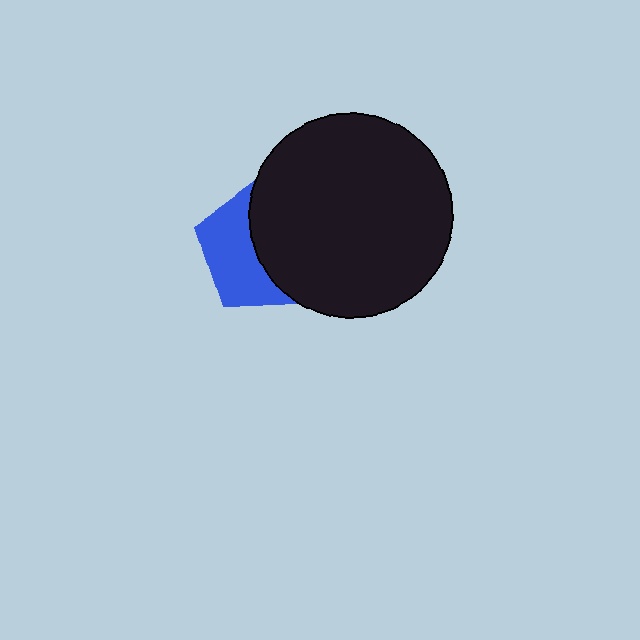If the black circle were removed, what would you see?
You would see the complete blue pentagon.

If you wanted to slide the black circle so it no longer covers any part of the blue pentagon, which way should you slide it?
Slide it right — that is the most direct way to separate the two shapes.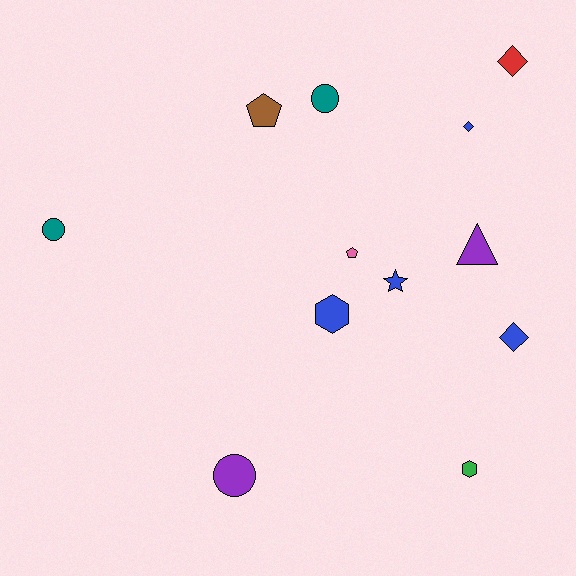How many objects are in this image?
There are 12 objects.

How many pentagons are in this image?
There are 2 pentagons.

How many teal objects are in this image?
There are 2 teal objects.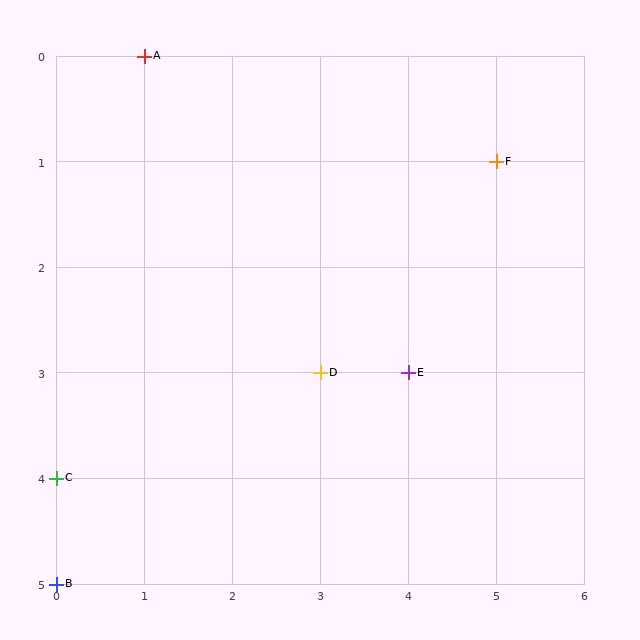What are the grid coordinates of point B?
Point B is at grid coordinates (0, 5).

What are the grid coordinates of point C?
Point C is at grid coordinates (0, 4).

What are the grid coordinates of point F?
Point F is at grid coordinates (5, 1).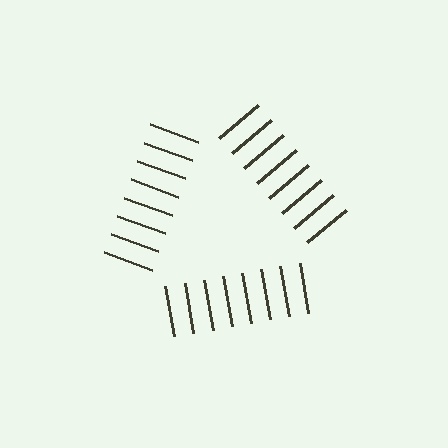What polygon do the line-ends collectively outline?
An illusory triangle — the line segments terminate on its edges but no continuous stroke is drawn.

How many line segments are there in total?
24 — 8 along each of the 3 edges.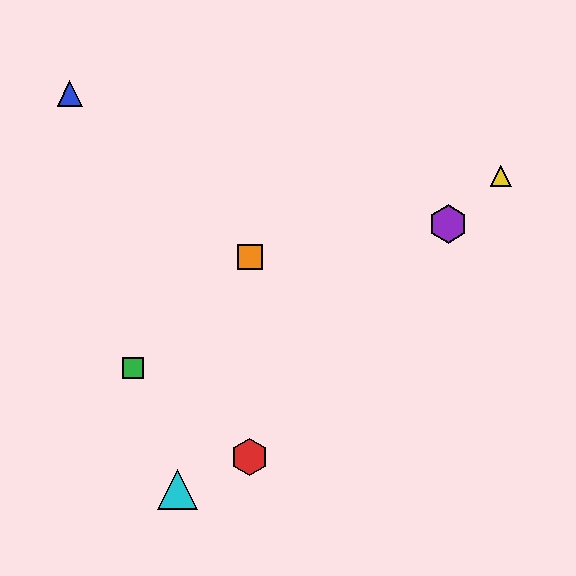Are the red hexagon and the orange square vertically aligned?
Yes, both are at x≈250.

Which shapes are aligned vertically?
The red hexagon, the orange square are aligned vertically.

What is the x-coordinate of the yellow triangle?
The yellow triangle is at x≈501.